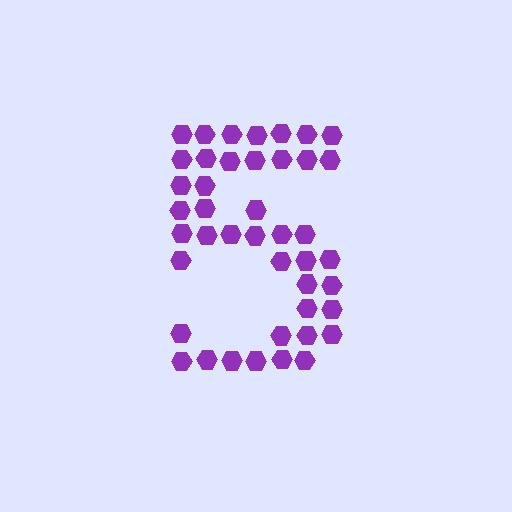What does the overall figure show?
The overall figure shows the digit 5.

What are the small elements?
The small elements are hexagons.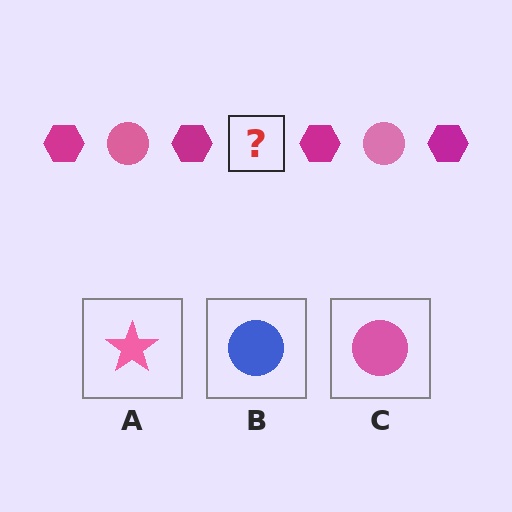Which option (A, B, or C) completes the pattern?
C.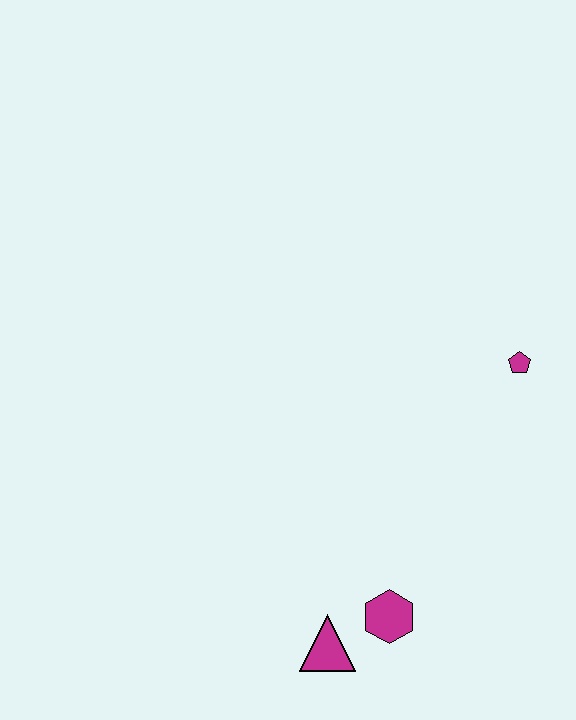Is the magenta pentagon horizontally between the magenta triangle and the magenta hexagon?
No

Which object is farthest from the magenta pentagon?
The magenta triangle is farthest from the magenta pentagon.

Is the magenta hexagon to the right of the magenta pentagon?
No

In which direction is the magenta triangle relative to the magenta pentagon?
The magenta triangle is below the magenta pentagon.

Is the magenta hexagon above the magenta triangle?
Yes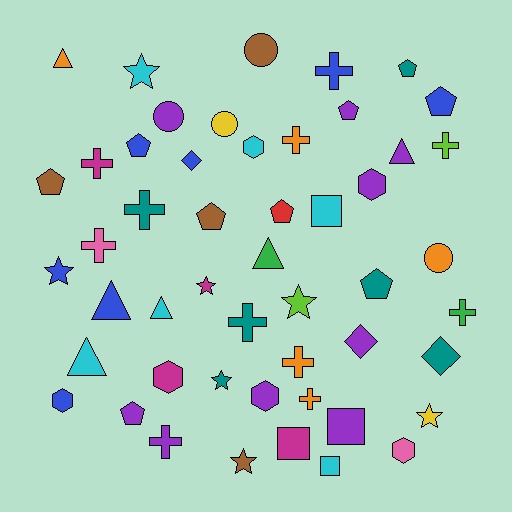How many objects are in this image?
There are 50 objects.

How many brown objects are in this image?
There are 4 brown objects.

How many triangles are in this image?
There are 6 triangles.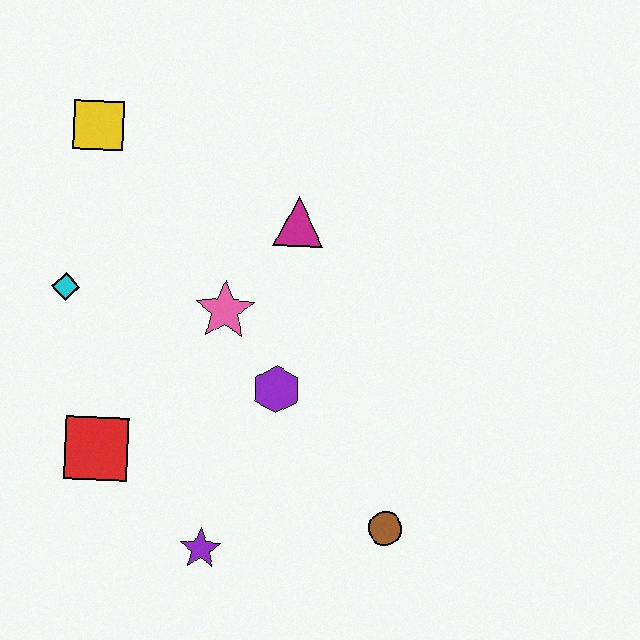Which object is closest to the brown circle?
The purple hexagon is closest to the brown circle.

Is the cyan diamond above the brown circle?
Yes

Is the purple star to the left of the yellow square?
No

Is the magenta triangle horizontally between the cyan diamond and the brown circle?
Yes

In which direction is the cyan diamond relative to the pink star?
The cyan diamond is to the left of the pink star.